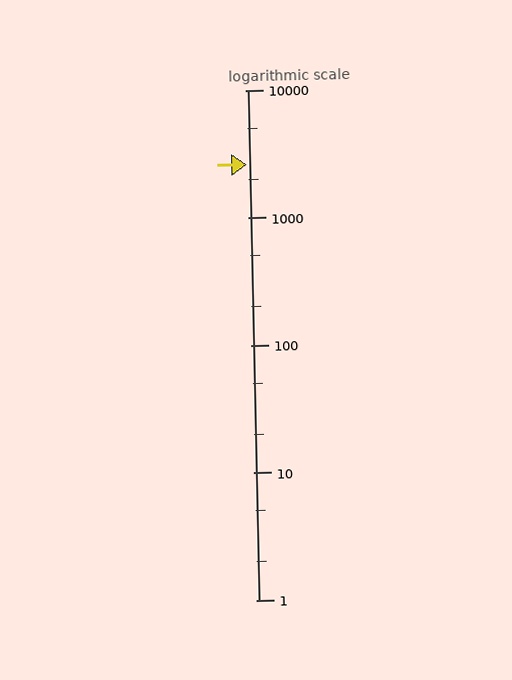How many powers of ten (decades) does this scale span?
The scale spans 4 decades, from 1 to 10000.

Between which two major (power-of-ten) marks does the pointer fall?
The pointer is between 1000 and 10000.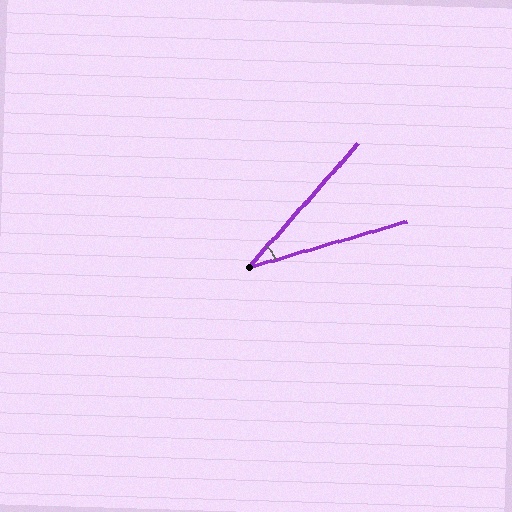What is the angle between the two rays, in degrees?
Approximately 32 degrees.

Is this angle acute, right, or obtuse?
It is acute.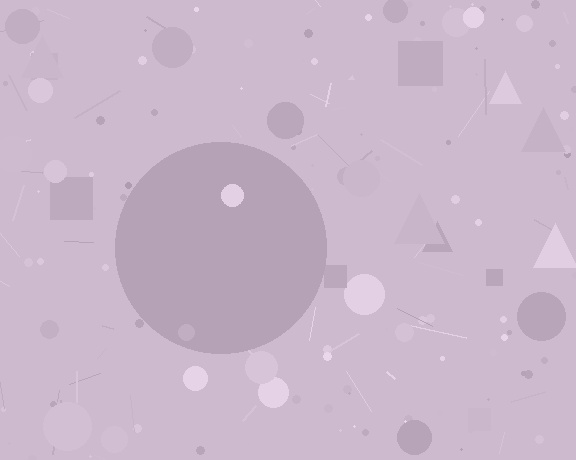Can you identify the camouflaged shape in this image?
The camouflaged shape is a circle.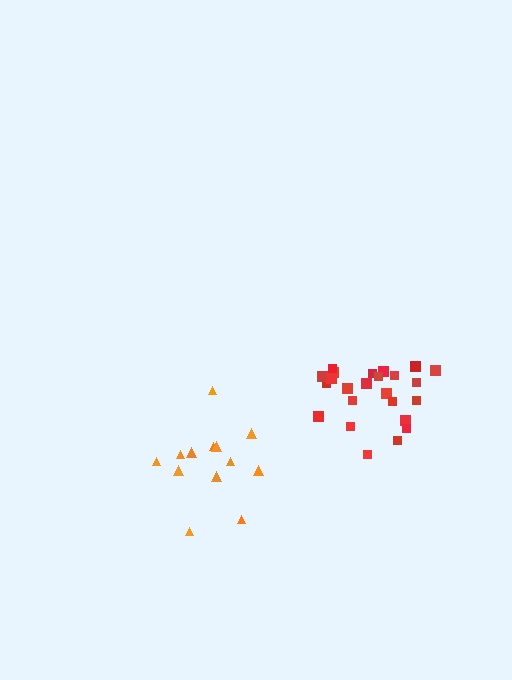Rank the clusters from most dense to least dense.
red, orange.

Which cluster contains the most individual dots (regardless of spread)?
Red (24).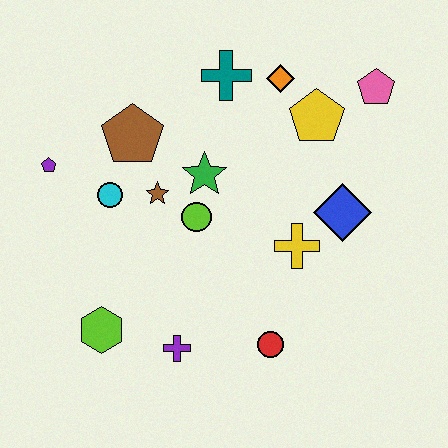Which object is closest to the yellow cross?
The blue diamond is closest to the yellow cross.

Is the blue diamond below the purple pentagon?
Yes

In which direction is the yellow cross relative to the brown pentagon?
The yellow cross is to the right of the brown pentagon.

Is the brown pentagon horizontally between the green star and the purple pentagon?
Yes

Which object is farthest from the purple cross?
The pink pentagon is farthest from the purple cross.